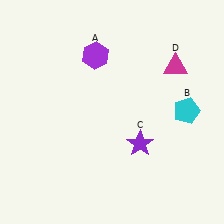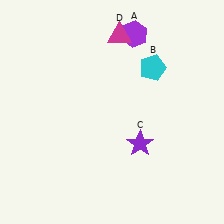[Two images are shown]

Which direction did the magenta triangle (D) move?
The magenta triangle (D) moved left.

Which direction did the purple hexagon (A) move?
The purple hexagon (A) moved right.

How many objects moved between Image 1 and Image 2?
3 objects moved between the two images.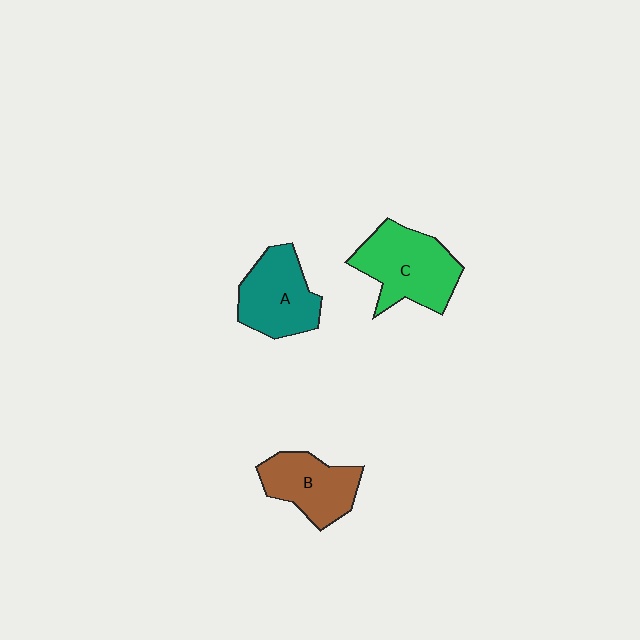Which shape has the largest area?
Shape C (green).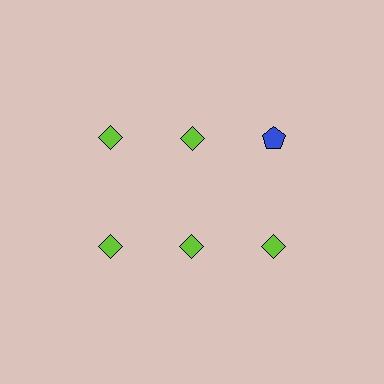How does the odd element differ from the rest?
It differs in both color (blue instead of lime) and shape (pentagon instead of diamond).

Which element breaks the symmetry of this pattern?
The blue pentagon in the top row, center column breaks the symmetry. All other shapes are lime diamonds.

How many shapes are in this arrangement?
There are 6 shapes arranged in a grid pattern.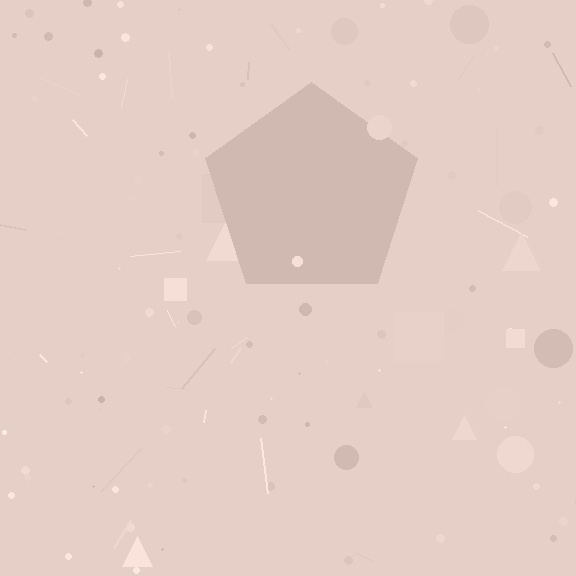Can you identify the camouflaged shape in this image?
The camouflaged shape is a pentagon.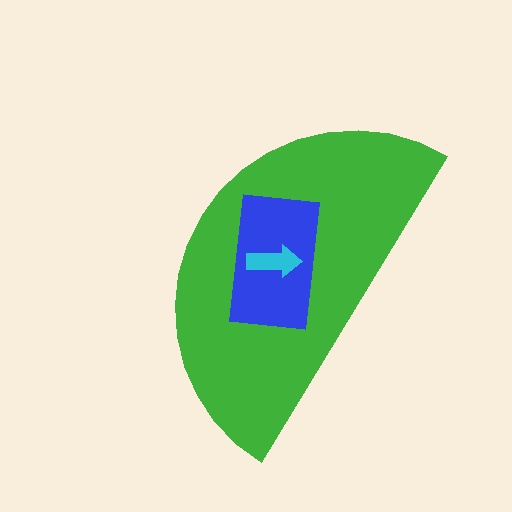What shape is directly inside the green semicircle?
The blue rectangle.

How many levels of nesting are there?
3.